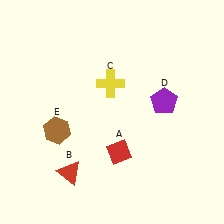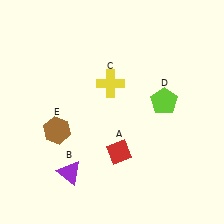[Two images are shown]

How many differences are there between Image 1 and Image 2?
There are 2 differences between the two images.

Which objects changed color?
B changed from red to purple. D changed from purple to lime.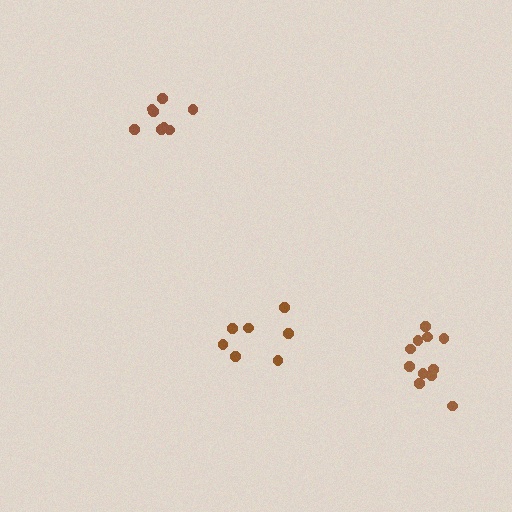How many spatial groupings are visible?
There are 3 spatial groupings.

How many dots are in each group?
Group 1: 8 dots, Group 2: 7 dots, Group 3: 11 dots (26 total).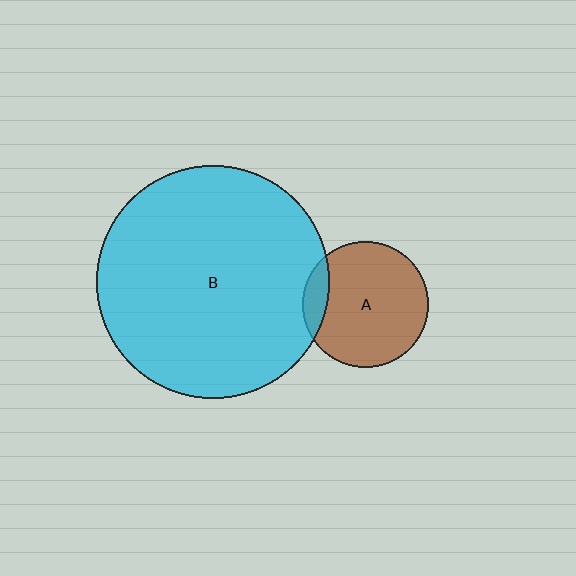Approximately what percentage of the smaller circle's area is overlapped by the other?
Approximately 10%.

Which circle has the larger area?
Circle B (cyan).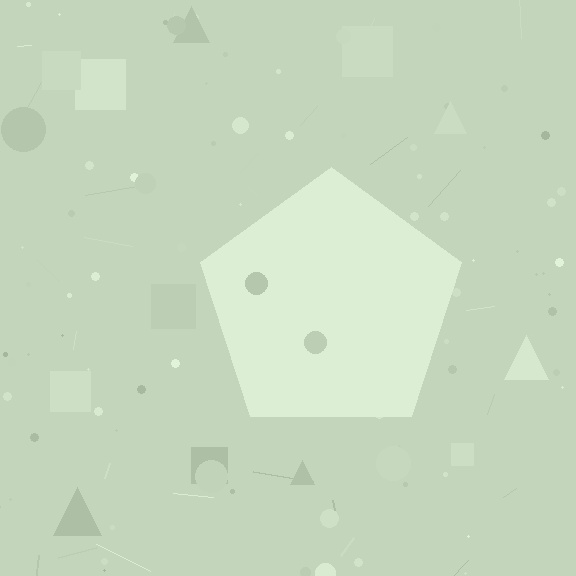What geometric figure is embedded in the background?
A pentagon is embedded in the background.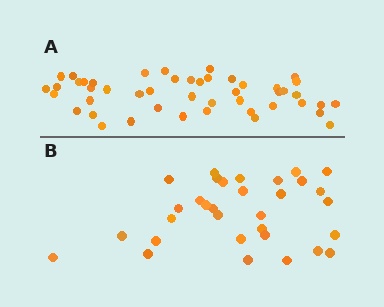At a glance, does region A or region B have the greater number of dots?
Region A (the top region) has more dots.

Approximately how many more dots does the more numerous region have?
Region A has approximately 15 more dots than region B.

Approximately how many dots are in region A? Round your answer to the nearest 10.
About 50 dots. (The exact count is 47, which rounds to 50.)